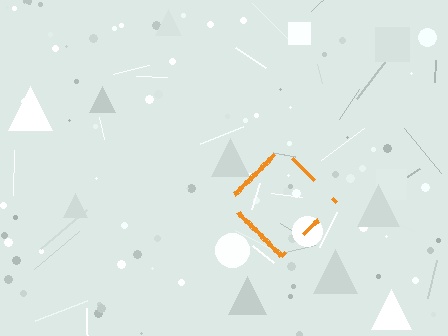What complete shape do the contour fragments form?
The contour fragments form a diamond.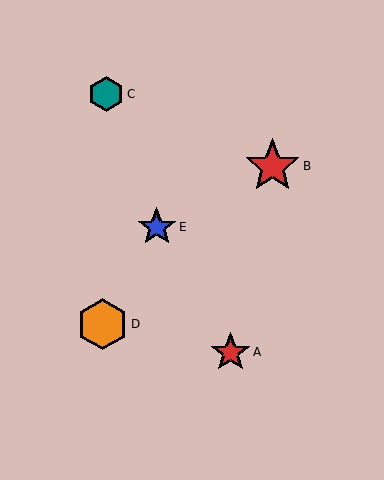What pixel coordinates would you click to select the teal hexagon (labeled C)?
Click at (106, 94) to select the teal hexagon C.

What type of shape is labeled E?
Shape E is a blue star.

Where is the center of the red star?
The center of the red star is at (230, 352).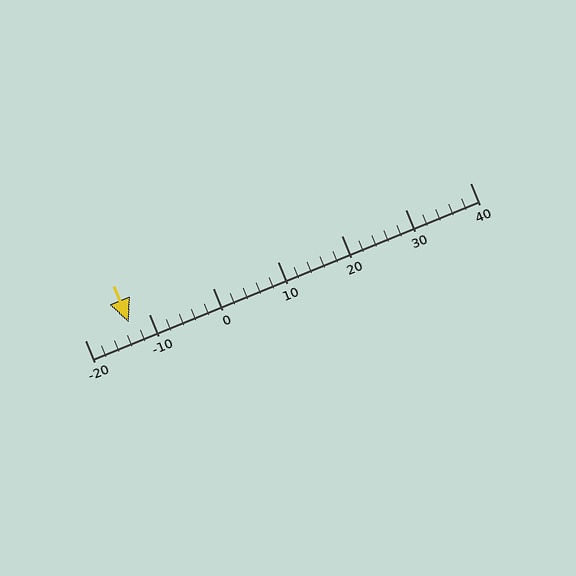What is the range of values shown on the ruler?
The ruler shows values from -20 to 40.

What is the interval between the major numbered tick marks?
The major tick marks are spaced 10 units apart.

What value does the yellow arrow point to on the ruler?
The yellow arrow points to approximately -13.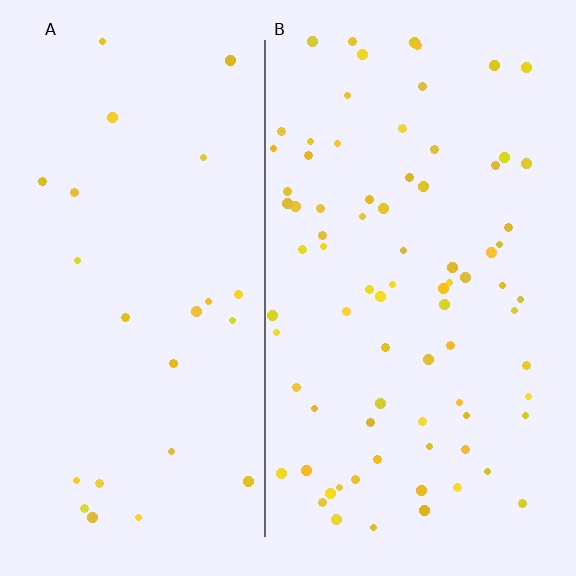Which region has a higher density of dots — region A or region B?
B (the right).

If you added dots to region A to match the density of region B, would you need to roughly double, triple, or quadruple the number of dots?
Approximately triple.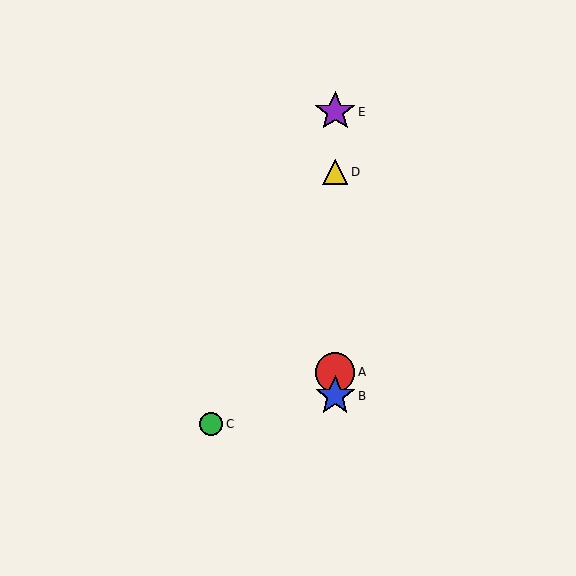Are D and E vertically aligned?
Yes, both are at x≈335.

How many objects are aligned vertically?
4 objects (A, B, D, E) are aligned vertically.